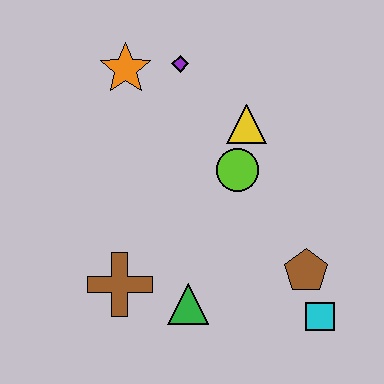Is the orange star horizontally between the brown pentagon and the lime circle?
No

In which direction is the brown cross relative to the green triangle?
The brown cross is to the left of the green triangle.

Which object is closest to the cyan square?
The brown pentagon is closest to the cyan square.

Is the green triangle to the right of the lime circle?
No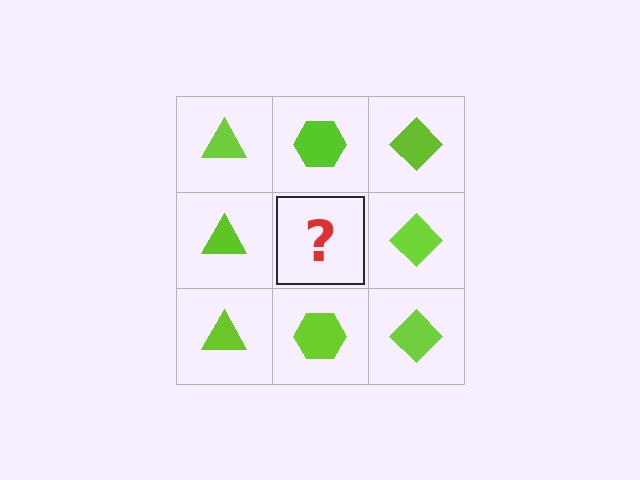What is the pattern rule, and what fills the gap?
The rule is that each column has a consistent shape. The gap should be filled with a lime hexagon.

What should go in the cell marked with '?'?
The missing cell should contain a lime hexagon.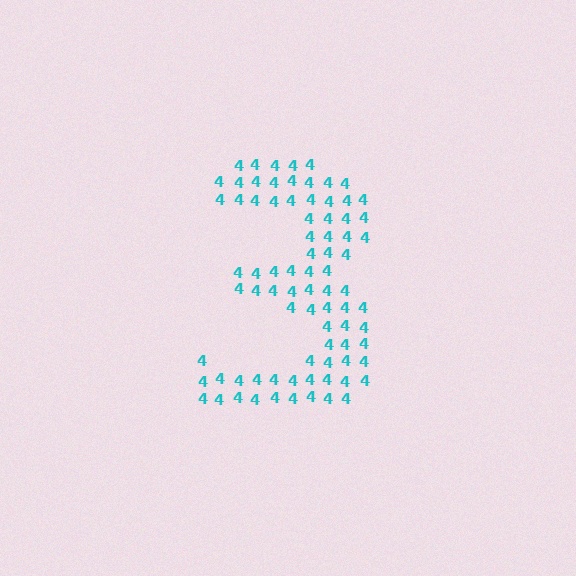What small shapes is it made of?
It is made of small digit 4's.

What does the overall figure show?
The overall figure shows the digit 3.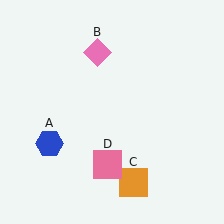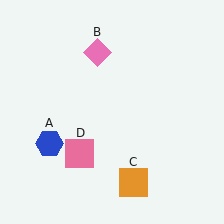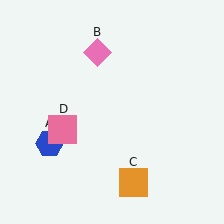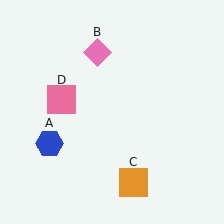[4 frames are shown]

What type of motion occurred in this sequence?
The pink square (object D) rotated clockwise around the center of the scene.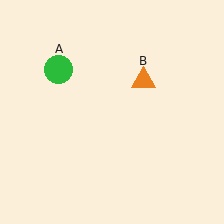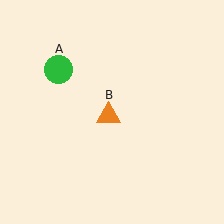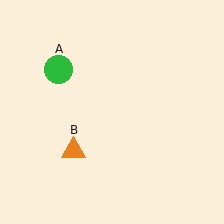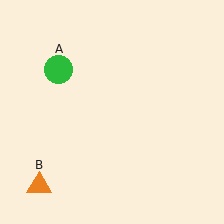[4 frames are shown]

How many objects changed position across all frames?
1 object changed position: orange triangle (object B).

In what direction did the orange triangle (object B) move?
The orange triangle (object B) moved down and to the left.